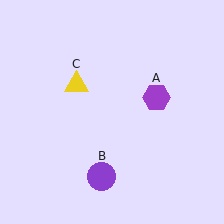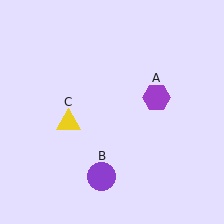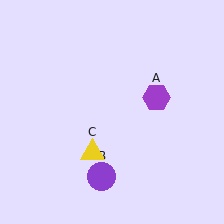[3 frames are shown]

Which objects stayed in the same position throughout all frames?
Purple hexagon (object A) and purple circle (object B) remained stationary.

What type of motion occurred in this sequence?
The yellow triangle (object C) rotated counterclockwise around the center of the scene.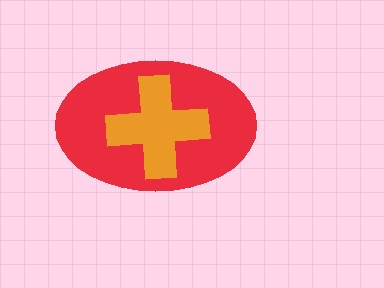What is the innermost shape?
The orange cross.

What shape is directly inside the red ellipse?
The orange cross.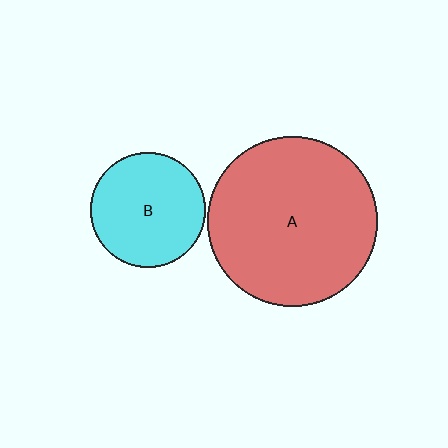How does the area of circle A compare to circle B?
Approximately 2.2 times.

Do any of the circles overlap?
No, none of the circles overlap.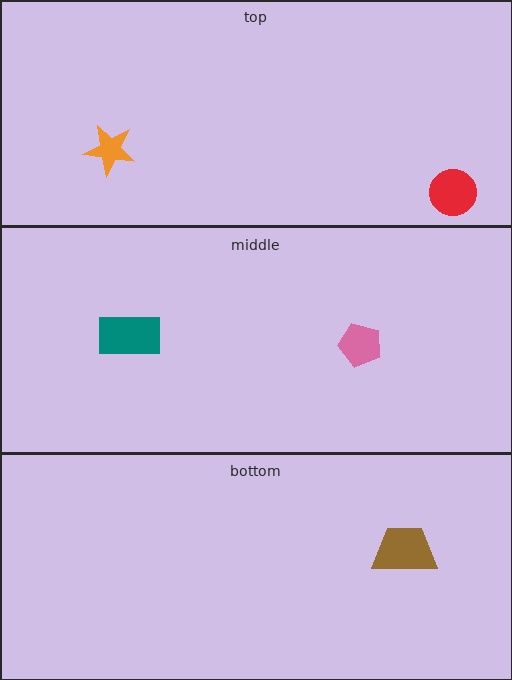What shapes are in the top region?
The orange star, the red circle.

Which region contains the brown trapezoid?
The bottom region.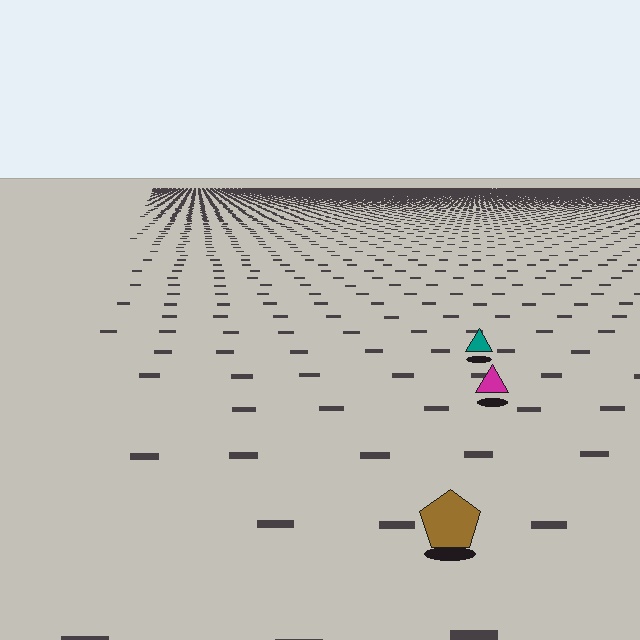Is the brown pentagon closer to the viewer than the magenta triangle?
Yes. The brown pentagon is closer — you can tell from the texture gradient: the ground texture is coarser near it.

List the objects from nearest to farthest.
From nearest to farthest: the brown pentagon, the magenta triangle, the teal triangle.